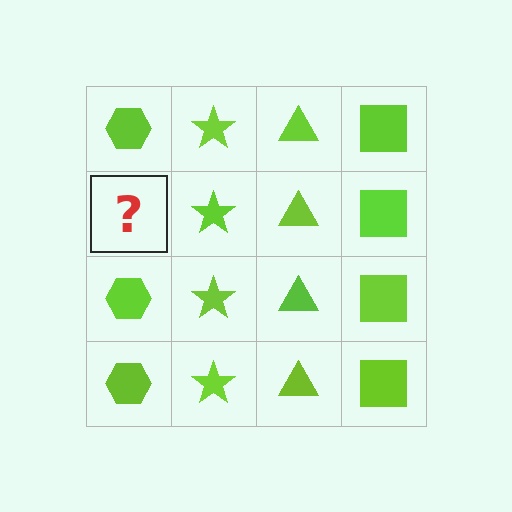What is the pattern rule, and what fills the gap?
The rule is that each column has a consistent shape. The gap should be filled with a lime hexagon.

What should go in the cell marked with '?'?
The missing cell should contain a lime hexagon.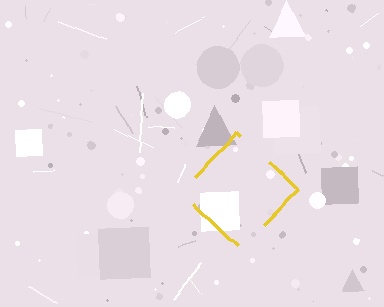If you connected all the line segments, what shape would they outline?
They would outline a diamond.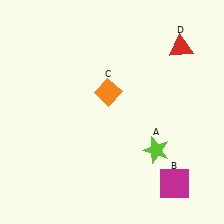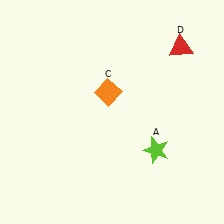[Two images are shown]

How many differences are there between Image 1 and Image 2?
There is 1 difference between the two images.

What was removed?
The magenta square (B) was removed in Image 2.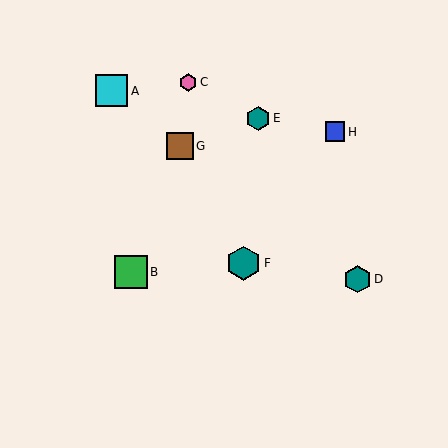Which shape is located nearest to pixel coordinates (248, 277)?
The teal hexagon (labeled F) at (244, 263) is nearest to that location.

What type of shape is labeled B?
Shape B is a green square.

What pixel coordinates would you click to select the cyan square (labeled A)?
Click at (112, 91) to select the cyan square A.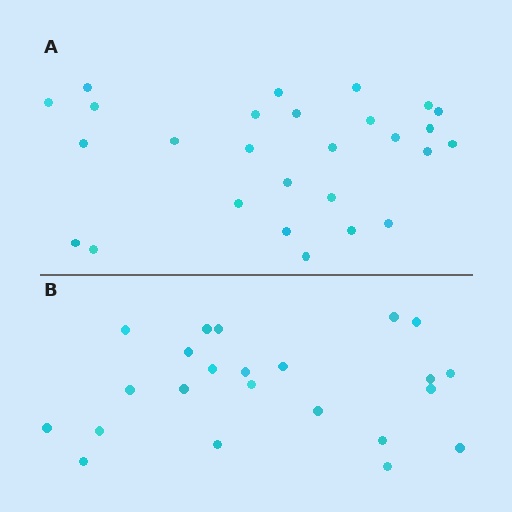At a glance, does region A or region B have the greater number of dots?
Region A (the top region) has more dots.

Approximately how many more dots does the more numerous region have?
Region A has about 4 more dots than region B.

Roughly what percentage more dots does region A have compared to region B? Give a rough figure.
About 15% more.